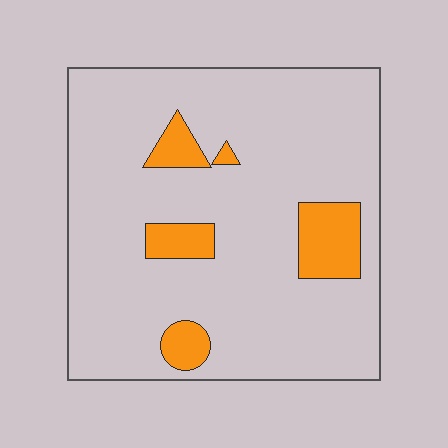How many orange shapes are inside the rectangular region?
5.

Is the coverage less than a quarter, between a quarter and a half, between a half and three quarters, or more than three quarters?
Less than a quarter.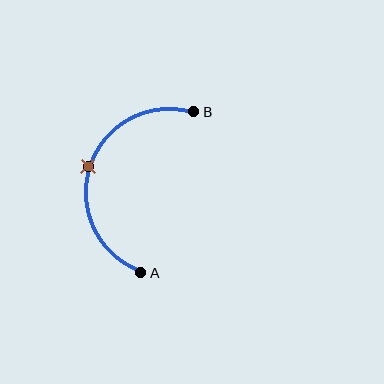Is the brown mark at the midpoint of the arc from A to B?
Yes. The brown mark lies on the arc at equal arc-length from both A and B — it is the arc midpoint.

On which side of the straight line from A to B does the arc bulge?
The arc bulges to the left of the straight line connecting A and B.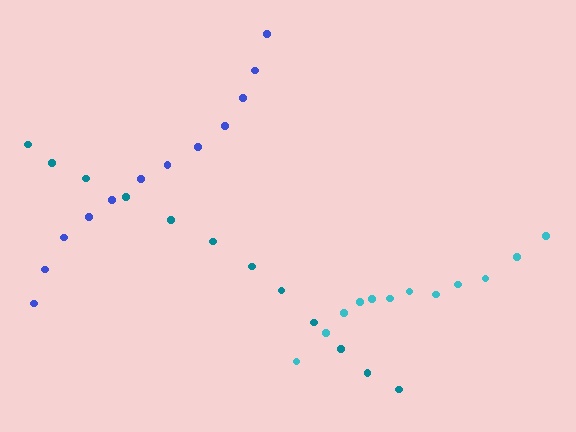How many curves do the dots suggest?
There are 3 distinct paths.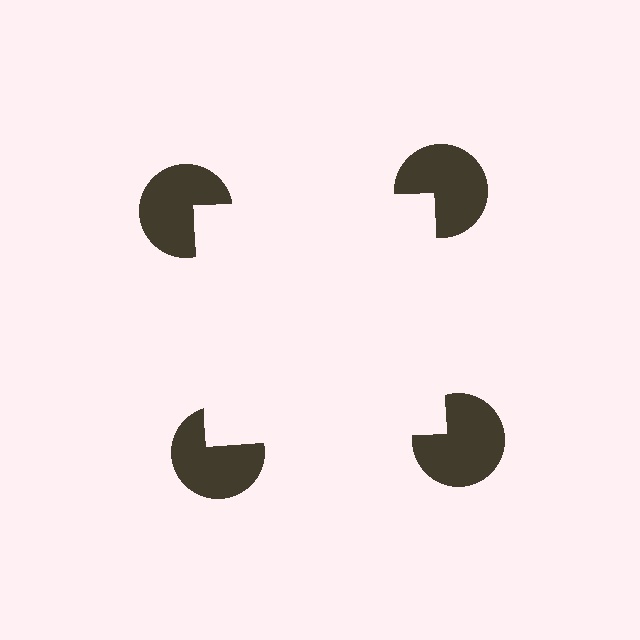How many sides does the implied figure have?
4 sides.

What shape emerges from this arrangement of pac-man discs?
An illusory square — its edges are inferred from the aligned wedge cuts in the pac-man discs, not physically drawn.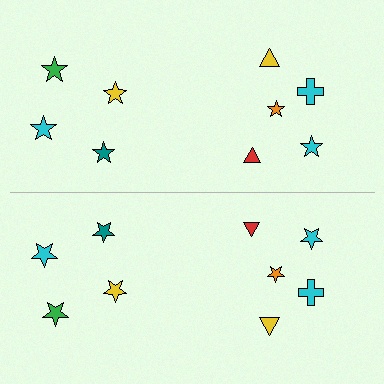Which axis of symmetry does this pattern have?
The pattern has a horizontal axis of symmetry running through the center of the image.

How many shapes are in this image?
There are 18 shapes in this image.